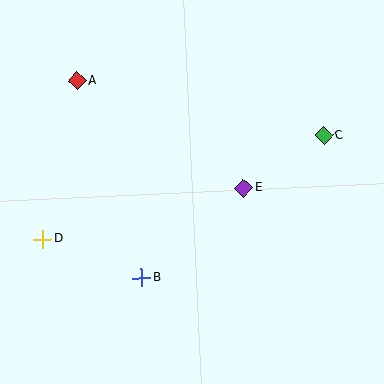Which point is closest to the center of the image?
Point E at (243, 188) is closest to the center.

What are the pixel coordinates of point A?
Point A is at (77, 81).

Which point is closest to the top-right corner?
Point C is closest to the top-right corner.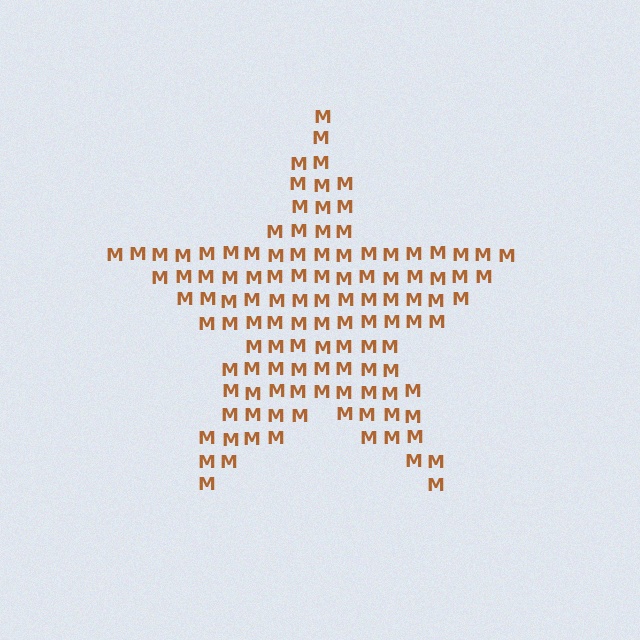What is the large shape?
The large shape is a star.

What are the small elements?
The small elements are letter M's.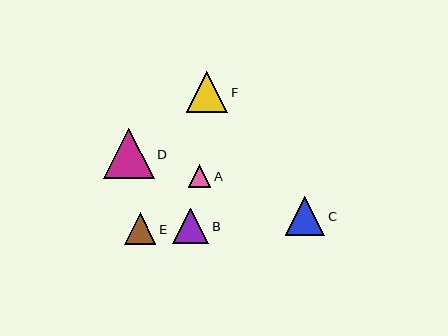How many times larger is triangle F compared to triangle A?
Triangle F is approximately 1.8 times the size of triangle A.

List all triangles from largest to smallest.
From largest to smallest: D, F, C, B, E, A.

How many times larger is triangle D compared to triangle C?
Triangle D is approximately 1.3 times the size of triangle C.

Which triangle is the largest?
Triangle D is the largest with a size of approximately 50 pixels.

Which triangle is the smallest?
Triangle A is the smallest with a size of approximately 23 pixels.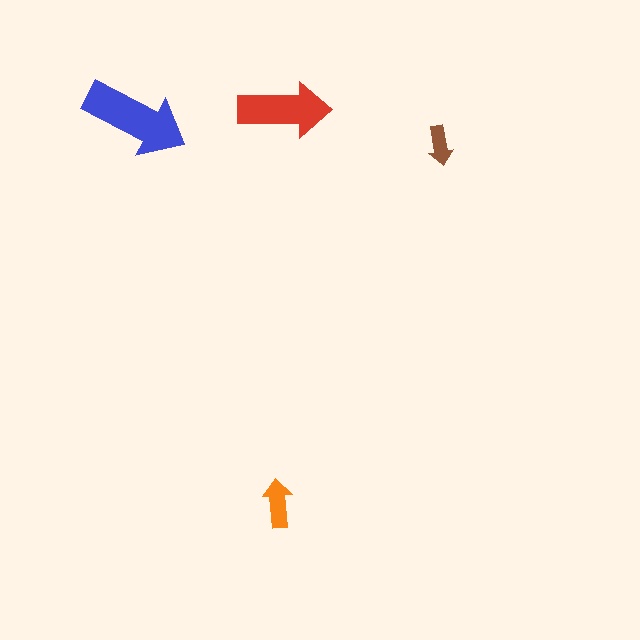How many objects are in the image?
There are 4 objects in the image.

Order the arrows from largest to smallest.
the blue one, the red one, the orange one, the brown one.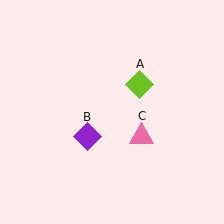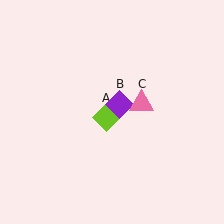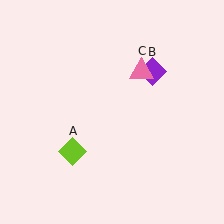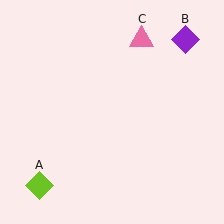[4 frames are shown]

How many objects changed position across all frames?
3 objects changed position: lime diamond (object A), purple diamond (object B), pink triangle (object C).